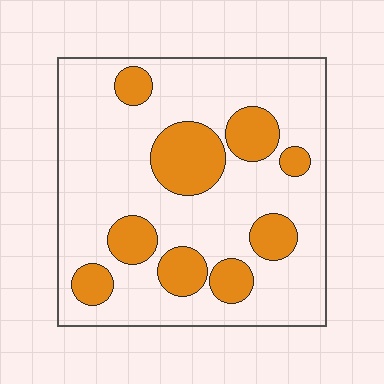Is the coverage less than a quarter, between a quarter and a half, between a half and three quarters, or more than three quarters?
Less than a quarter.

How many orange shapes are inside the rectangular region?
9.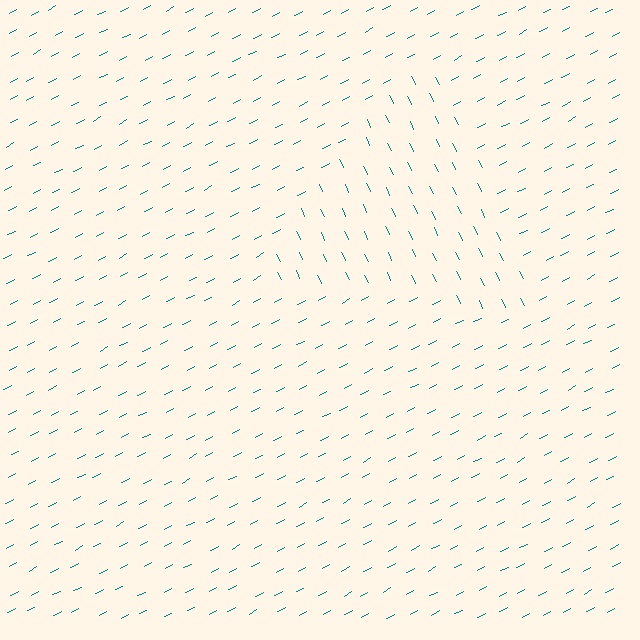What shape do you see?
I see a triangle.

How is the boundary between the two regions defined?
The boundary is defined purely by a change in line orientation (approximately 88 degrees difference). All lines are the same color and thickness.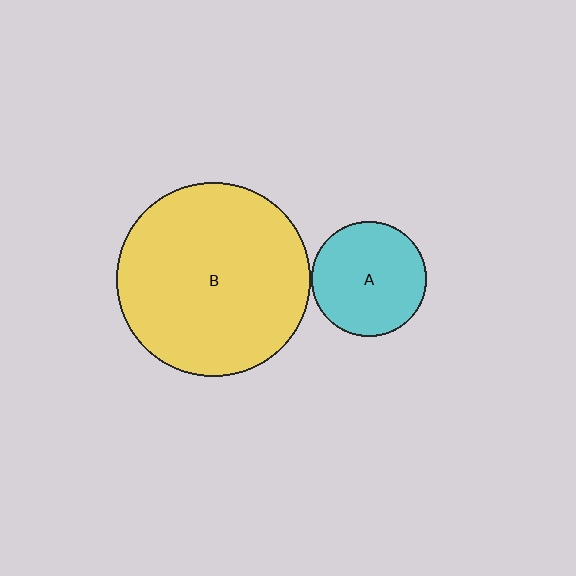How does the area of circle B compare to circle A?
Approximately 2.8 times.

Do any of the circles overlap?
No, none of the circles overlap.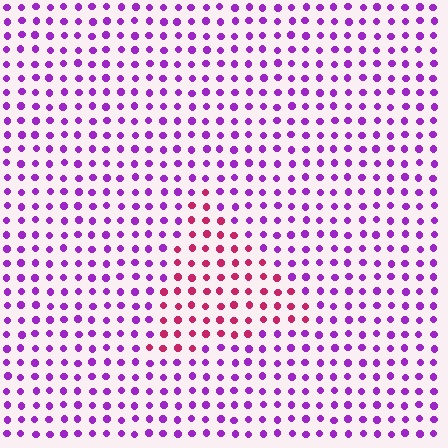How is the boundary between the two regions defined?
The boundary is defined purely by a slight shift in hue (about 50 degrees). Spacing, size, and orientation are identical on both sides.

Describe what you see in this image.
The image is filled with small purple elements in a uniform arrangement. A triangle-shaped region is visible where the elements are tinted to a slightly different hue, forming a subtle color boundary.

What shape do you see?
I see a triangle.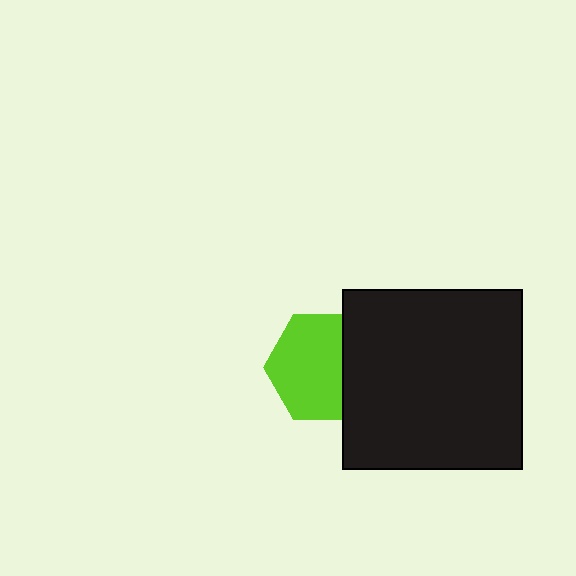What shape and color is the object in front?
The object in front is a black square.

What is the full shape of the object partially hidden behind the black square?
The partially hidden object is a lime hexagon.